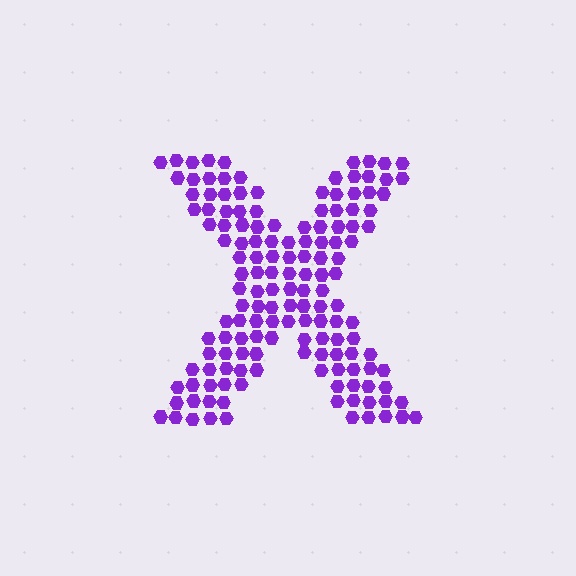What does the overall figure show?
The overall figure shows the letter X.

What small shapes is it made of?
It is made of small hexagons.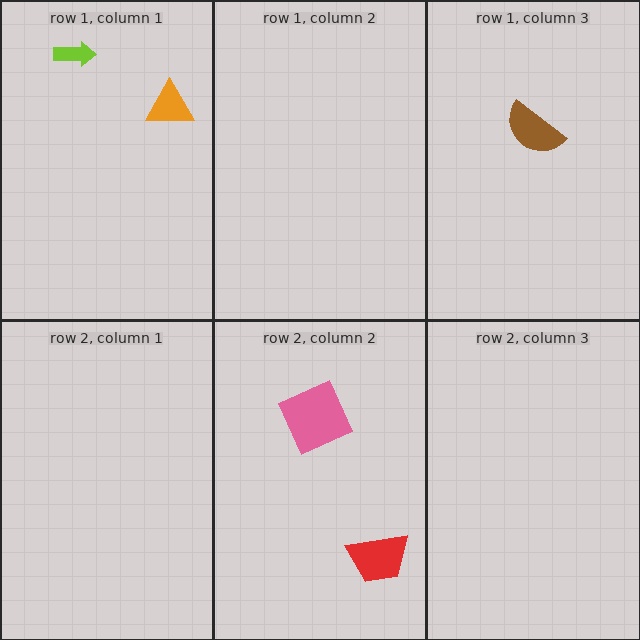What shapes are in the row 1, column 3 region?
The brown semicircle.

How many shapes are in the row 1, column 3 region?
1.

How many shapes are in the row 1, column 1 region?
2.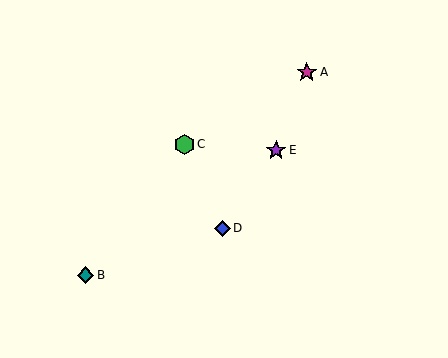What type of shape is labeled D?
Shape D is a blue diamond.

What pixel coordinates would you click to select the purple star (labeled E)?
Click at (276, 150) to select the purple star E.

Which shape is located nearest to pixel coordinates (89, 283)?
The teal diamond (labeled B) at (86, 275) is nearest to that location.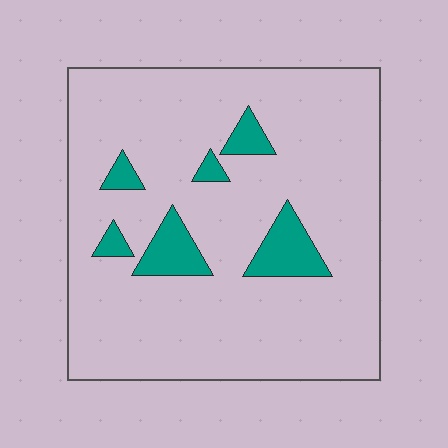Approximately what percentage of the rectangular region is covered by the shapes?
Approximately 10%.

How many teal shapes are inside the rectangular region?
6.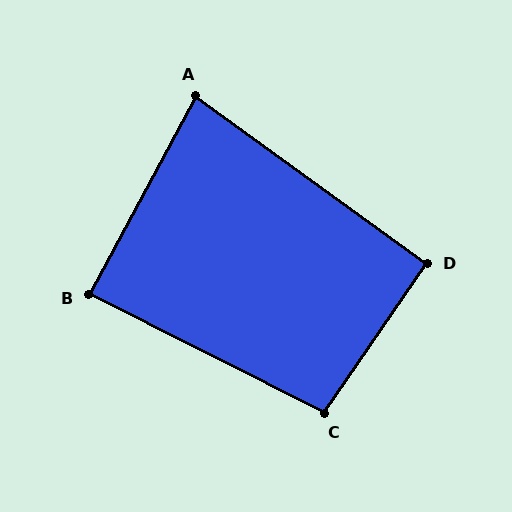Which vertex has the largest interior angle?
C, at approximately 98 degrees.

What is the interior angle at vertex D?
Approximately 92 degrees (approximately right).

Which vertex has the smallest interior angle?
A, at approximately 82 degrees.